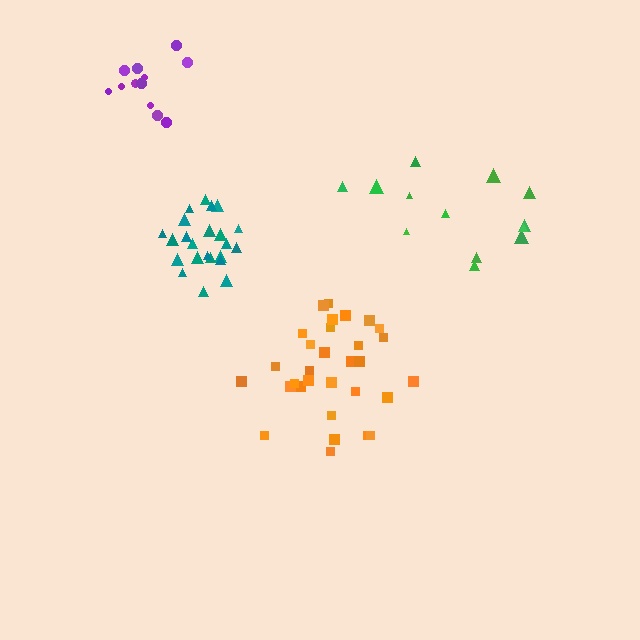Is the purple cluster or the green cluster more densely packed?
Purple.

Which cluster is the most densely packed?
Teal.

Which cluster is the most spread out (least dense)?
Green.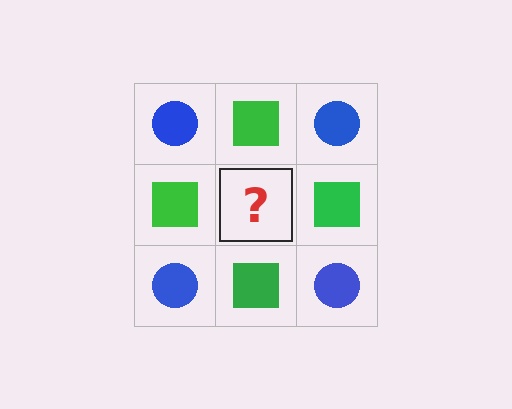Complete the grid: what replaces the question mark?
The question mark should be replaced with a blue circle.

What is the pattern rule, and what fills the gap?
The rule is that it alternates blue circle and green square in a checkerboard pattern. The gap should be filled with a blue circle.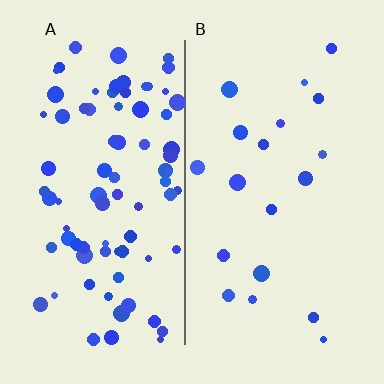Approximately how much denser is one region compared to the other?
Approximately 4.2× — region A over region B.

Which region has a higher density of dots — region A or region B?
A (the left).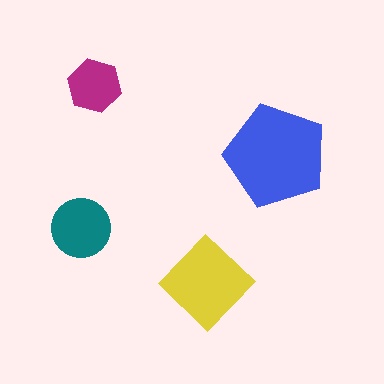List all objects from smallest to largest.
The magenta hexagon, the teal circle, the yellow diamond, the blue pentagon.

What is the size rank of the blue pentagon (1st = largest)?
1st.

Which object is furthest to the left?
The teal circle is leftmost.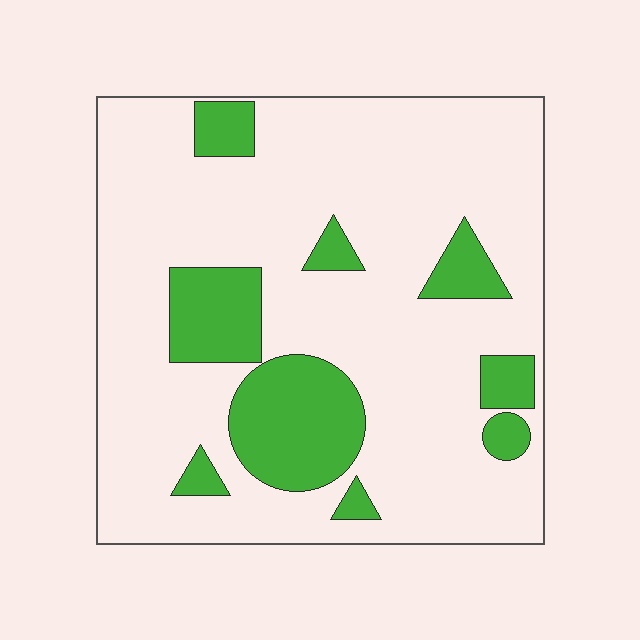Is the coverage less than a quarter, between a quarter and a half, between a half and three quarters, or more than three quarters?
Less than a quarter.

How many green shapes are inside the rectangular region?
9.